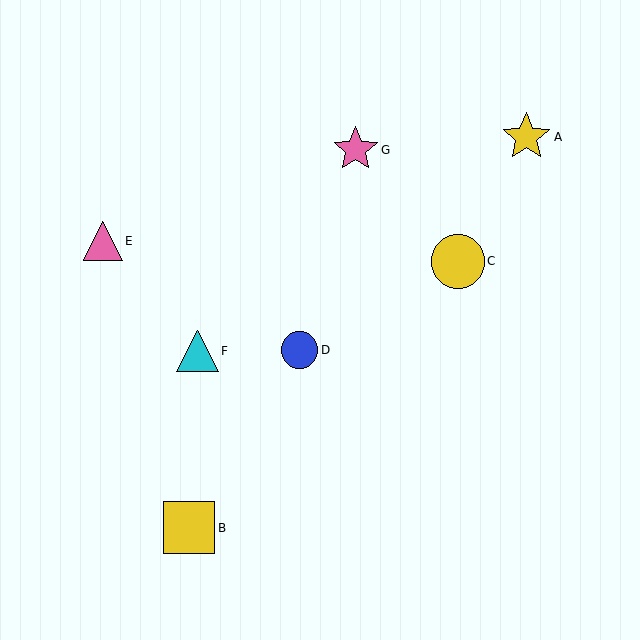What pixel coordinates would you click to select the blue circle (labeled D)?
Click at (300, 350) to select the blue circle D.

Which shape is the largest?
The yellow circle (labeled C) is the largest.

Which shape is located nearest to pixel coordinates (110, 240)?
The pink triangle (labeled E) at (103, 241) is nearest to that location.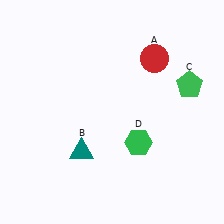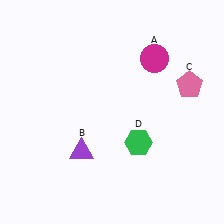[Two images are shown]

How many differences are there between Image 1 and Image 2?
There are 3 differences between the two images.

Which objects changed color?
A changed from red to magenta. B changed from teal to purple. C changed from green to pink.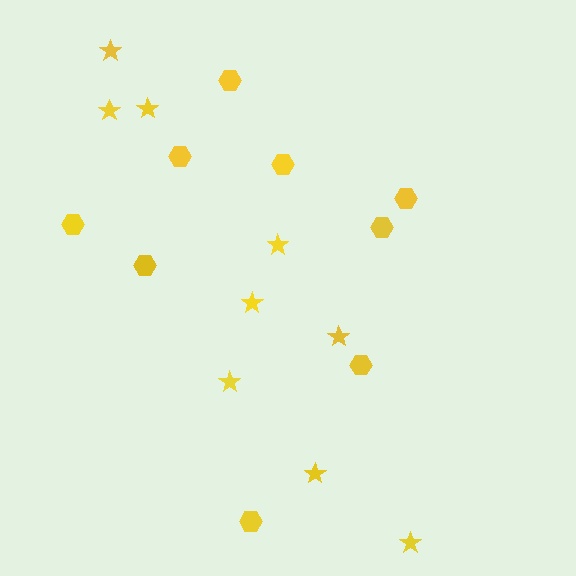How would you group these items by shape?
There are 2 groups: one group of hexagons (9) and one group of stars (9).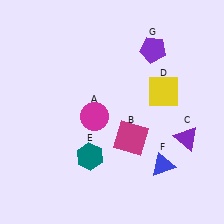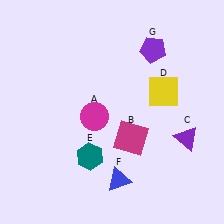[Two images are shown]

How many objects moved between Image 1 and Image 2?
1 object moved between the two images.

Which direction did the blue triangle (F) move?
The blue triangle (F) moved left.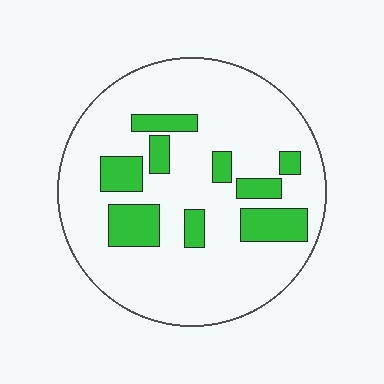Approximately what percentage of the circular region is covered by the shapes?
Approximately 20%.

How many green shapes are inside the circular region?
9.